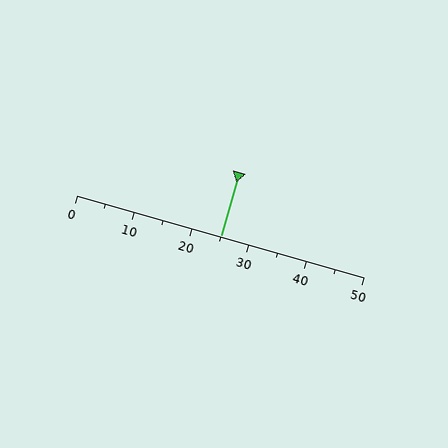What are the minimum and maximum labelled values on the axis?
The axis runs from 0 to 50.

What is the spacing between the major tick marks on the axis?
The major ticks are spaced 10 apart.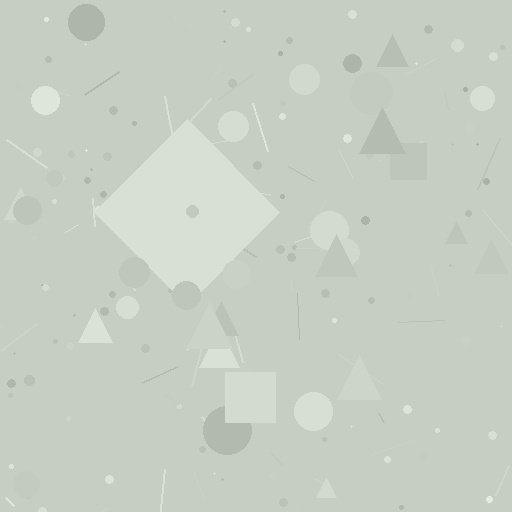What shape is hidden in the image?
A diamond is hidden in the image.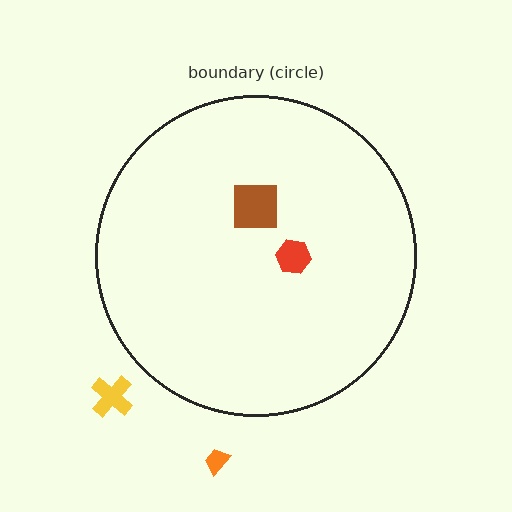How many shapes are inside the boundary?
2 inside, 2 outside.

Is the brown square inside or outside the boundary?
Inside.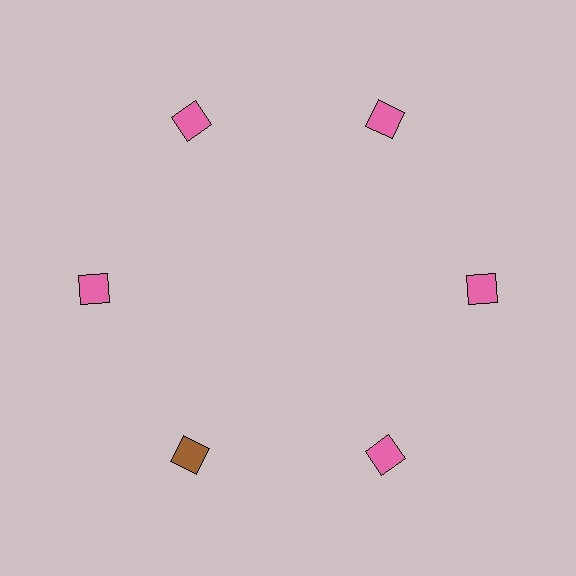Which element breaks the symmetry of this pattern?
The brown square at roughly the 7 o'clock position breaks the symmetry. All other shapes are pink squares.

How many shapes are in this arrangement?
There are 6 shapes arranged in a ring pattern.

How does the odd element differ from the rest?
It has a different color: brown instead of pink.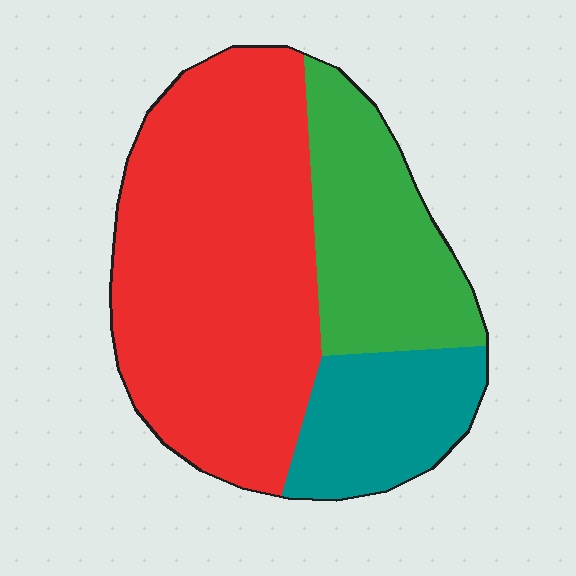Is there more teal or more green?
Green.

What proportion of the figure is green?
Green takes up between a sixth and a third of the figure.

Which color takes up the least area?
Teal, at roughly 20%.